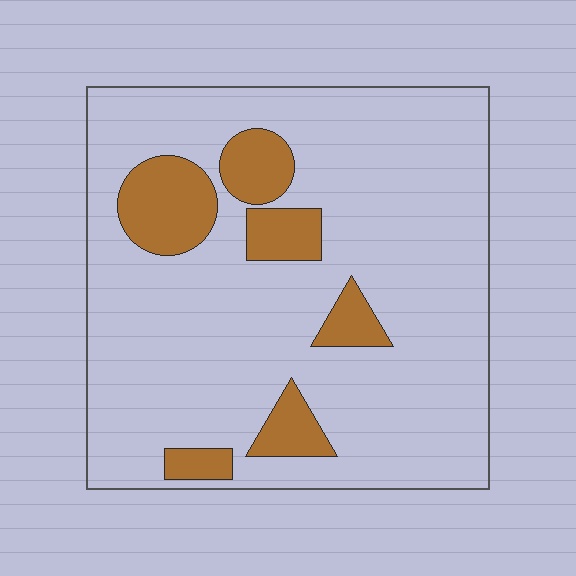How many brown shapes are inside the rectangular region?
6.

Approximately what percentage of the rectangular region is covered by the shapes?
Approximately 15%.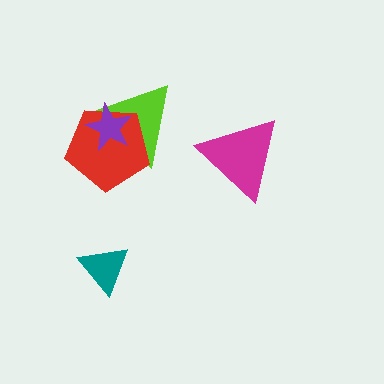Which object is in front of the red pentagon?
The purple star is in front of the red pentagon.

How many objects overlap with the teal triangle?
0 objects overlap with the teal triangle.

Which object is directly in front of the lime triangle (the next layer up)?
The red pentagon is directly in front of the lime triangle.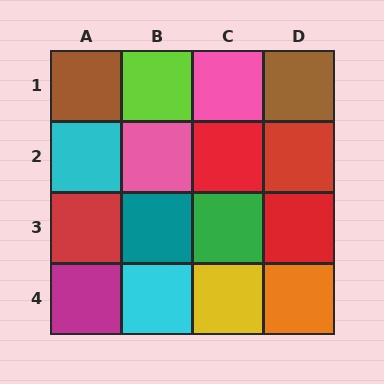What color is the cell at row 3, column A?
Red.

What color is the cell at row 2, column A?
Cyan.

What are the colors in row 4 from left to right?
Magenta, cyan, yellow, orange.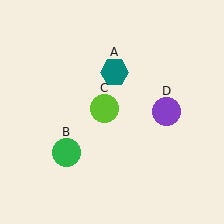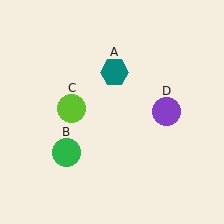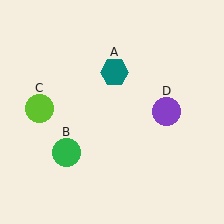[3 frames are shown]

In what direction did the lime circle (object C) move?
The lime circle (object C) moved left.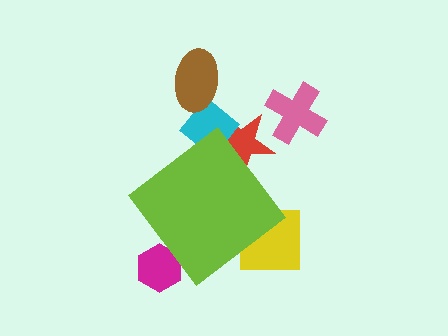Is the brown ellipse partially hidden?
No, the brown ellipse is fully visible.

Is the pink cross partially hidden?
No, the pink cross is fully visible.